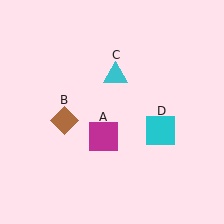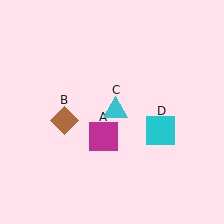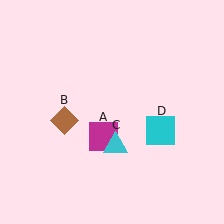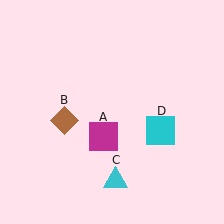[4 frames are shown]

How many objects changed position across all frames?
1 object changed position: cyan triangle (object C).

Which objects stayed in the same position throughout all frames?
Magenta square (object A) and brown diamond (object B) and cyan square (object D) remained stationary.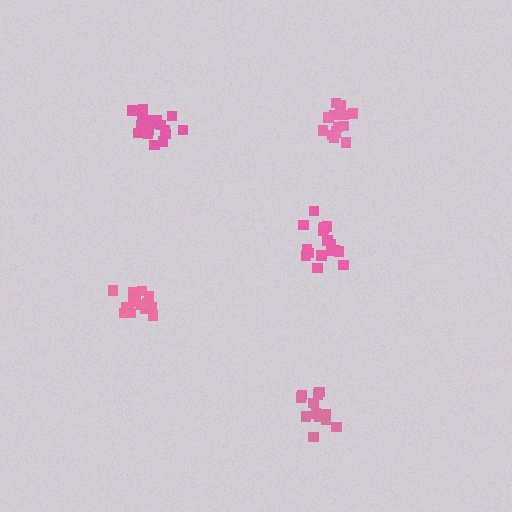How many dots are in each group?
Group 1: 17 dots, Group 2: 17 dots, Group 3: 14 dots, Group 4: 17 dots, Group 5: 12 dots (77 total).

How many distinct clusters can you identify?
There are 5 distinct clusters.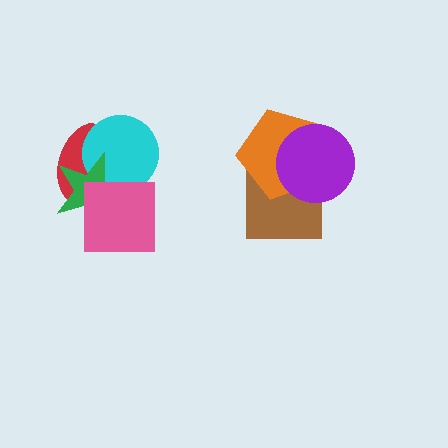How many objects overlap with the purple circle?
2 objects overlap with the purple circle.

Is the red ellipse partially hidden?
Yes, it is partially covered by another shape.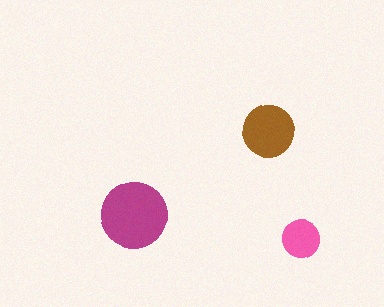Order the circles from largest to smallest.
the magenta one, the brown one, the pink one.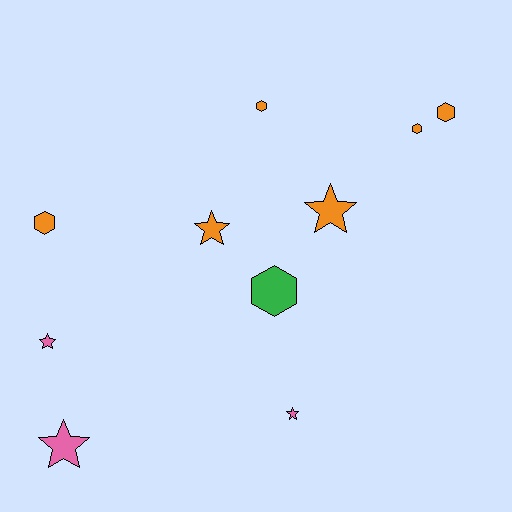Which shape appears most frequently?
Hexagon, with 5 objects.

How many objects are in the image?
There are 10 objects.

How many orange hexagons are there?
There are 4 orange hexagons.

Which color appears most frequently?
Orange, with 6 objects.